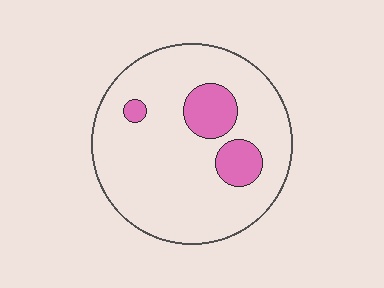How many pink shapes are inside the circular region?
3.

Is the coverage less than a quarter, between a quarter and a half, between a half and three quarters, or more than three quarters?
Less than a quarter.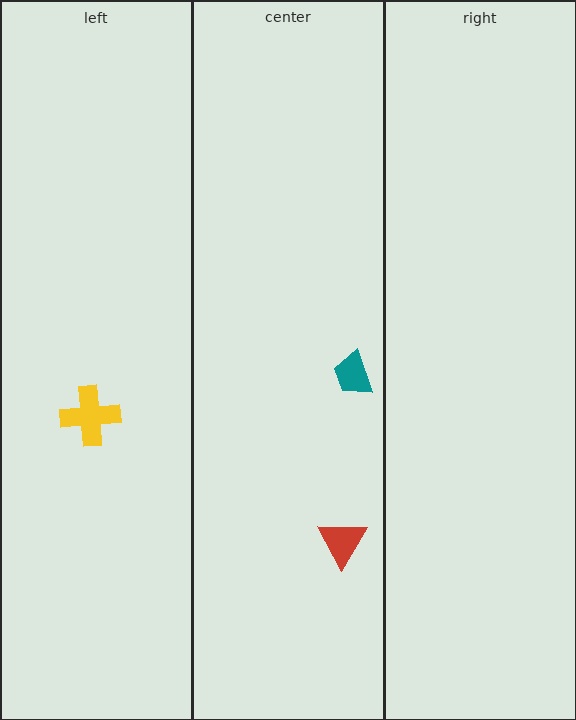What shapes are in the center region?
The red triangle, the teal trapezoid.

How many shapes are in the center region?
2.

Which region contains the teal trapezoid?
The center region.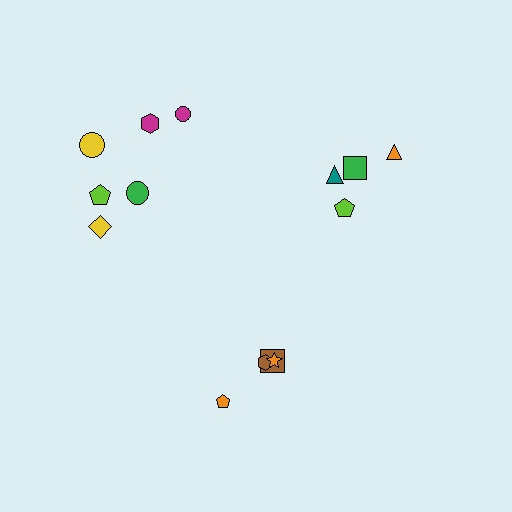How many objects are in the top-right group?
There are 4 objects.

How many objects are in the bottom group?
There are 4 objects.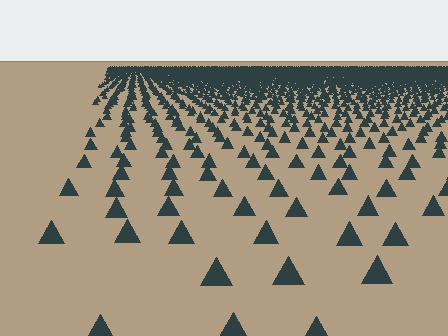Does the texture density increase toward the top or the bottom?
Density increases toward the top.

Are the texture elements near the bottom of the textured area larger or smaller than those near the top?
Larger. Near the bottom, elements are closer to the viewer and appear at a bigger on-screen size.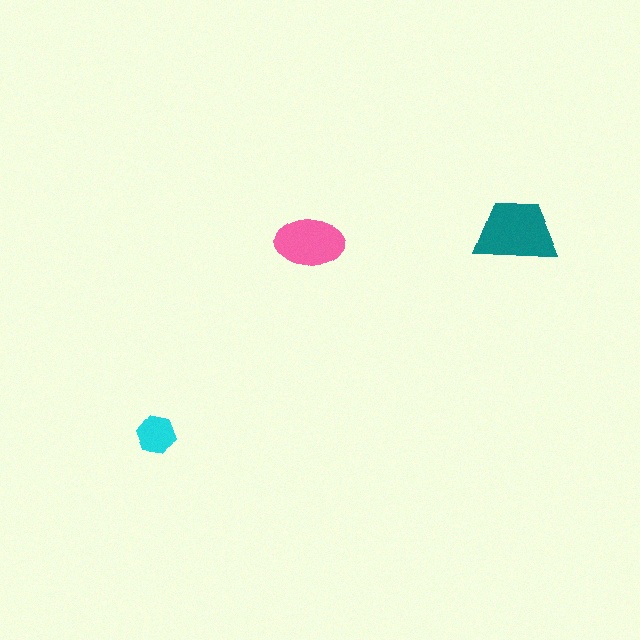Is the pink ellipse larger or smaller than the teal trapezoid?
Smaller.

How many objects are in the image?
There are 3 objects in the image.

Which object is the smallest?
The cyan hexagon.